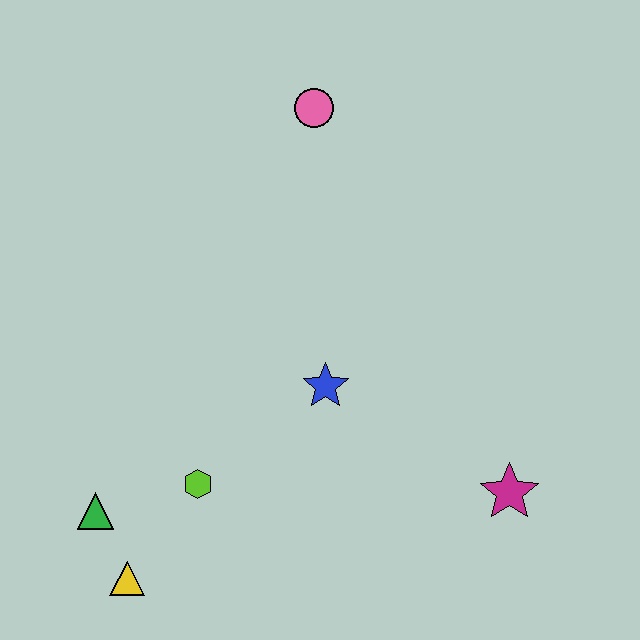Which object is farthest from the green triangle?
The pink circle is farthest from the green triangle.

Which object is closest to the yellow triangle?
The green triangle is closest to the yellow triangle.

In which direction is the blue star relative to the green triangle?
The blue star is to the right of the green triangle.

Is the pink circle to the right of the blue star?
No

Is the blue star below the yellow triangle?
No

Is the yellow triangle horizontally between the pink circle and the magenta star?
No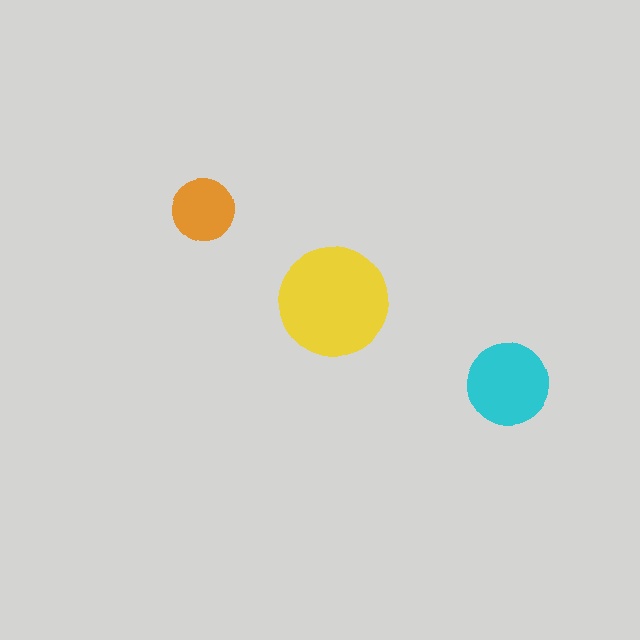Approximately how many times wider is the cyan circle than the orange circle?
About 1.5 times wider.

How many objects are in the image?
There are 3 objects in the image.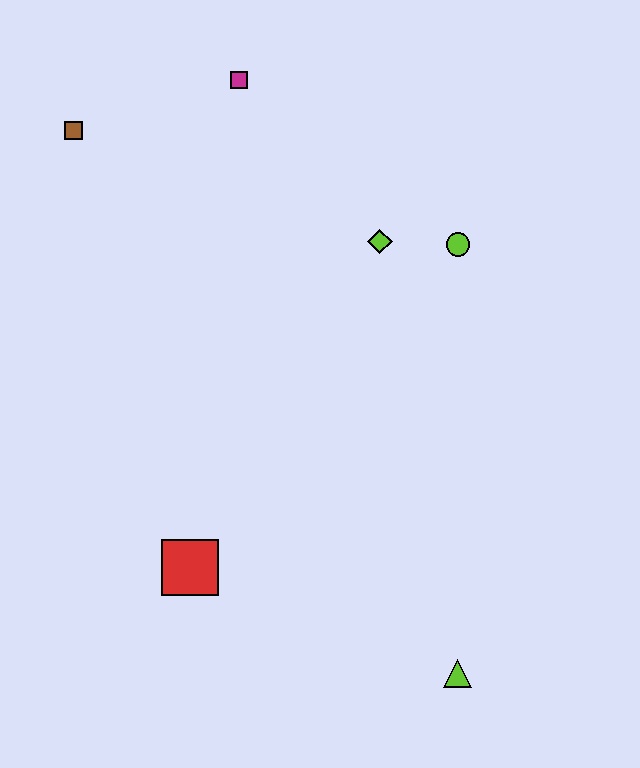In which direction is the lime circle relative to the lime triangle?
The lime circle is above the lime triangle.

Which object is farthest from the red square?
The magenta square is farthest from the red square.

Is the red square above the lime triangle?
Yes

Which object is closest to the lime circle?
The lime diamond is closest to the lime circle.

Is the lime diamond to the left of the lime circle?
Yes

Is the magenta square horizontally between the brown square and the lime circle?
Yes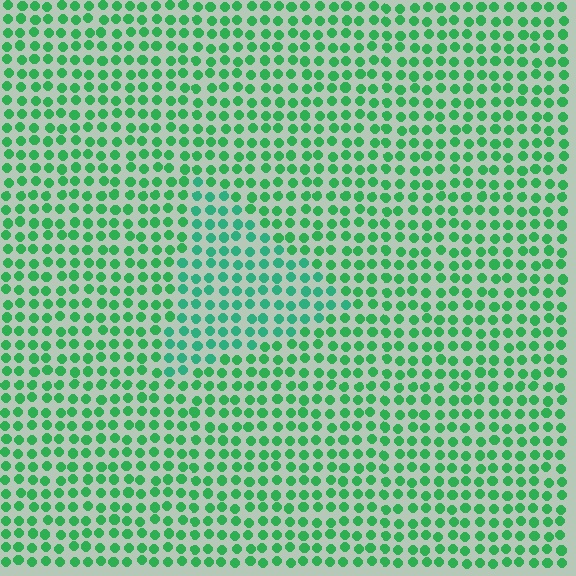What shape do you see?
I see a triangle.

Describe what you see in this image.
The image is filled with small green elements in a uniform arrangement. A triangle-shaped region is visible where the elements are tinted to a slightly different hue, forming a subtle color boundary.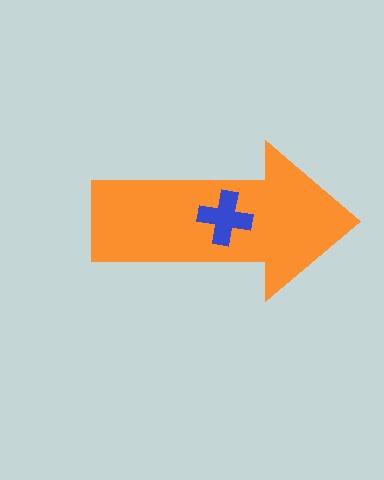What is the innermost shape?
The blue cross.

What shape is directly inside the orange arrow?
The blue cross.